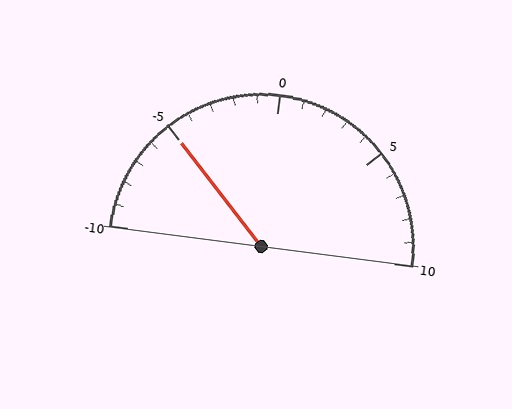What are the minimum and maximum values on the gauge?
The gauge ranges from -10 to 10.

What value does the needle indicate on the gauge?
The needle indicates approximately -5.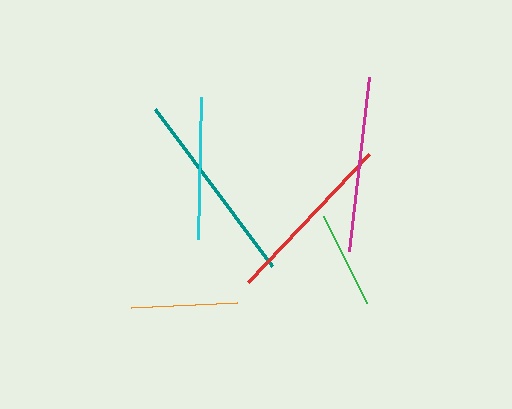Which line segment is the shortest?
The green line is the shortest at approximately 96 pixels.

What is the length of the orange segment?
The orange segment is approximately 106 pixels long.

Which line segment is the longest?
The teal line is the longest at approximately 196 pixels.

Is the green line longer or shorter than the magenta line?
The magenta line is longer than the green line.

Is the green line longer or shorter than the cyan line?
The cyan line is longer than the green line.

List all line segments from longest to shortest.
From longest to shortest: teal, red, magenta, cyan, orange, green.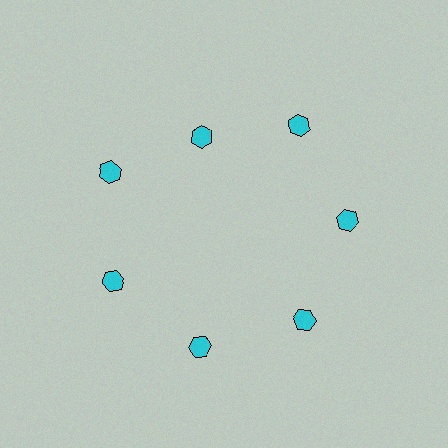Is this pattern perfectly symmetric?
No. The 7 cyan hexagons are arranged in a ring, but one element near the 12 o'clock position is pulled inward toward the center, breaking the 7-fold rotational symmetry.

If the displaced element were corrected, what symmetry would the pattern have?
It would have 7-fold rotational symmetry — the pattern would map onto itself every 51 degrees.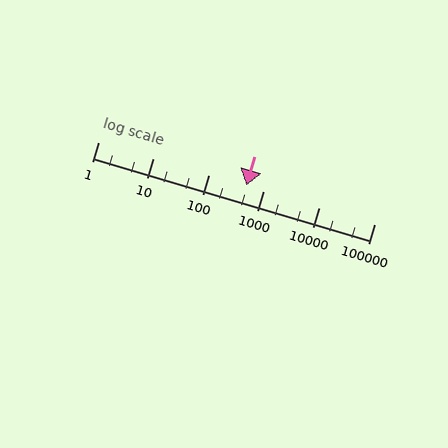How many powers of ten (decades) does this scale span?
The scale spans 5 decades, from 1 to 100000.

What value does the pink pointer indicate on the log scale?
The pointer indicates approximately 490.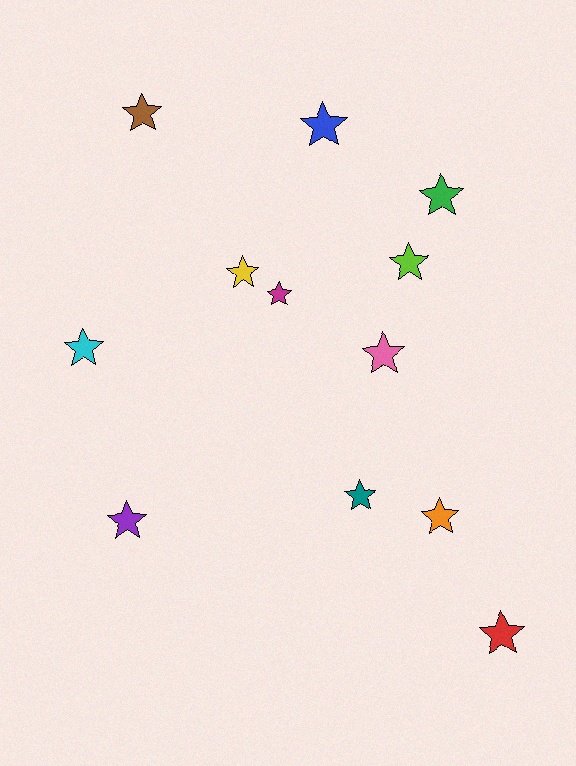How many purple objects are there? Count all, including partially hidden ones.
There is 1 purple object.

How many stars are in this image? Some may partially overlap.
There are 12 stars.